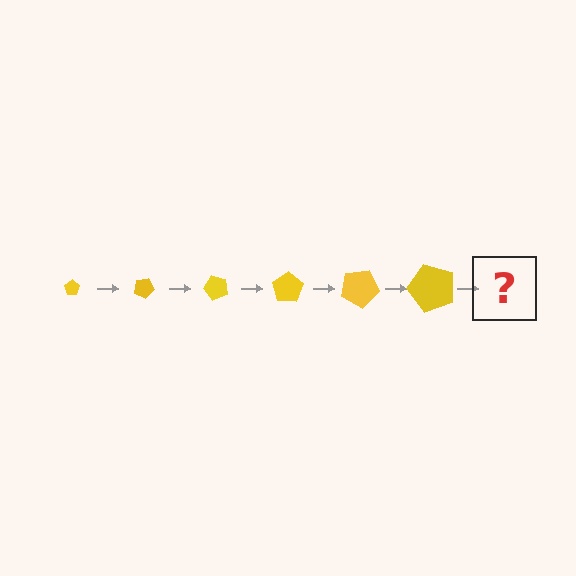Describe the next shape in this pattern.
It should be a pentagon, larger than the previous one and rotated 150 degrees from the start.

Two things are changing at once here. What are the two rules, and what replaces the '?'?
The two rules are that the pentagon grows larger each step and it rotates 25 degrees each step. The '?' should be a pentagon, larger than the previous one and rotated 150 degrees from the start.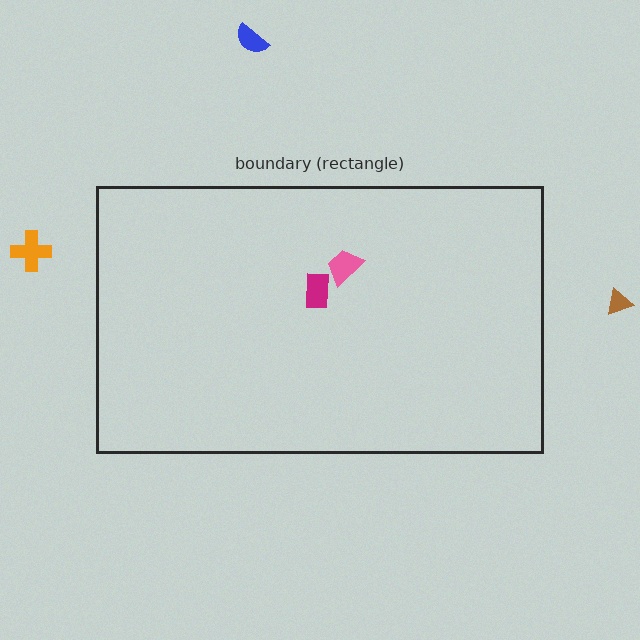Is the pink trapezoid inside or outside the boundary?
Inside.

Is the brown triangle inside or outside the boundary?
Outside.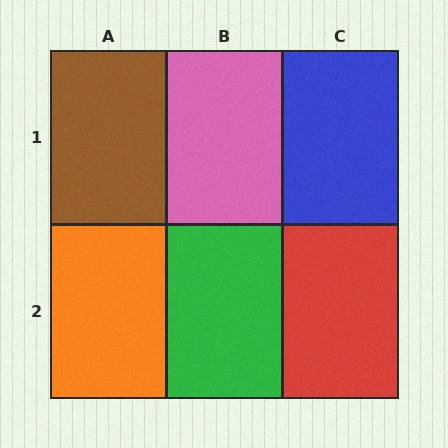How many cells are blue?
1 cell is blue.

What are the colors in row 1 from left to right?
Brown, pink, blue.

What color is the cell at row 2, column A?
Orange.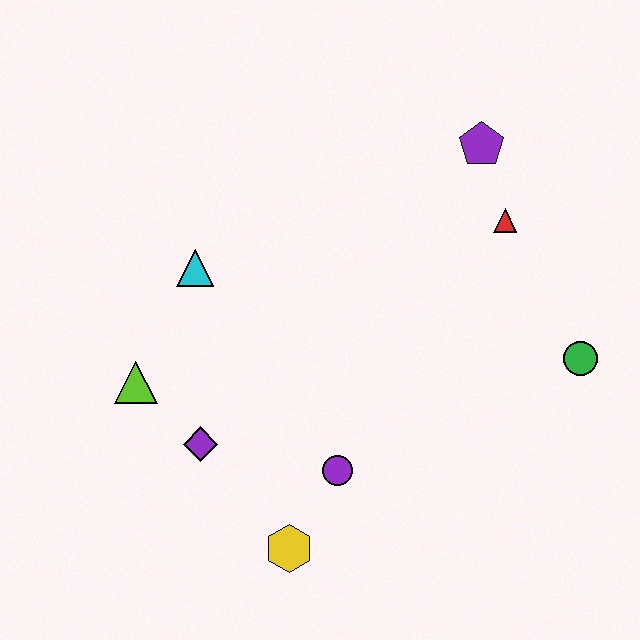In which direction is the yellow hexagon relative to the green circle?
The yellow hexagon is to the left of the green circle.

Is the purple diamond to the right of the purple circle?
No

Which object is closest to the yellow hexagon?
The purple circle is closest to the yellow hexagon.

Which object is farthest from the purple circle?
The purple pentagon is farthest from the purple circle.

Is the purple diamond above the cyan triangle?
No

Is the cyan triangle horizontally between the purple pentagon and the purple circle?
No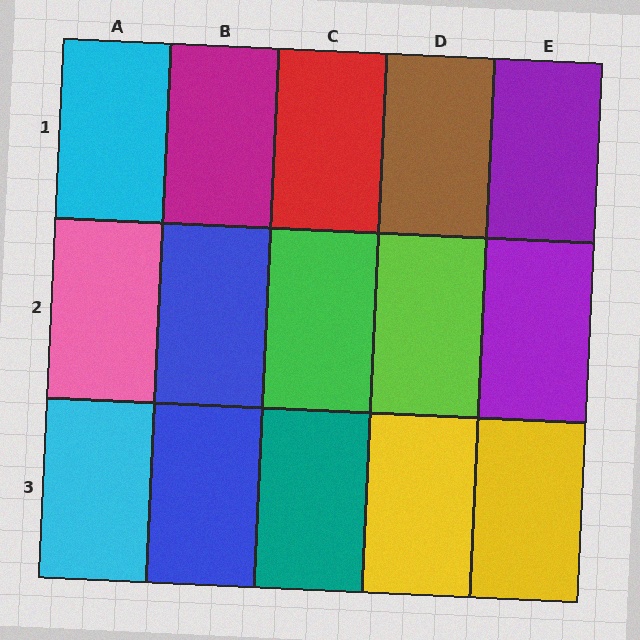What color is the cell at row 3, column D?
Yellow.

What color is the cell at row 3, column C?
Teal.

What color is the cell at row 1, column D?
Brown.